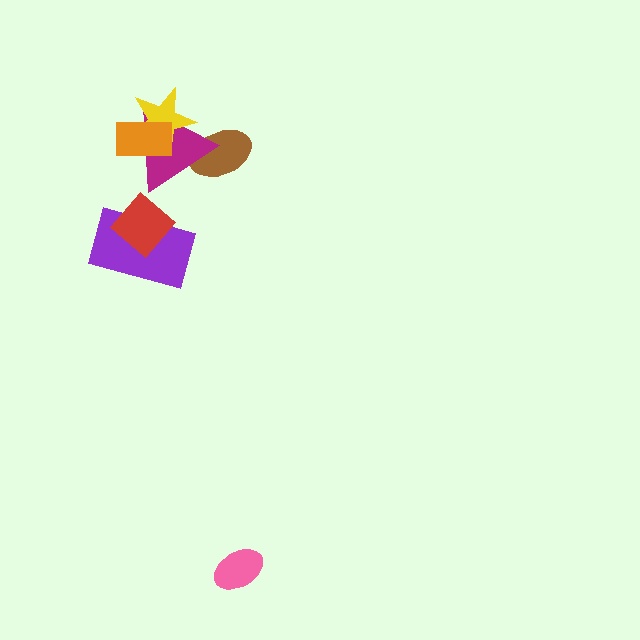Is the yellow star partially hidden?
Yes, it is partially covered by another shape.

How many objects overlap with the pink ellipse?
0 objects overlap with the pink ellipse.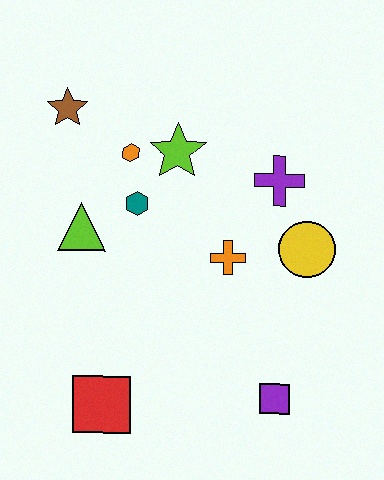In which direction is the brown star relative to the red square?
The brown star is above the red square.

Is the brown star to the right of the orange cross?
No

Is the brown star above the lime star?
Yes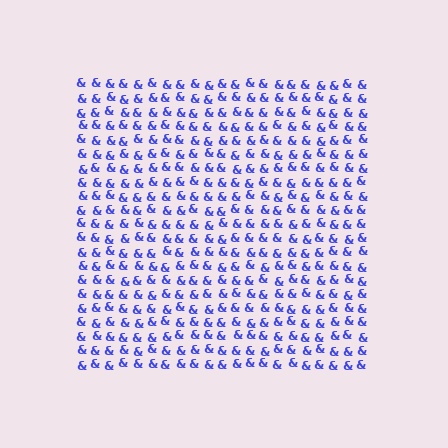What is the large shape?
The large shape is a square.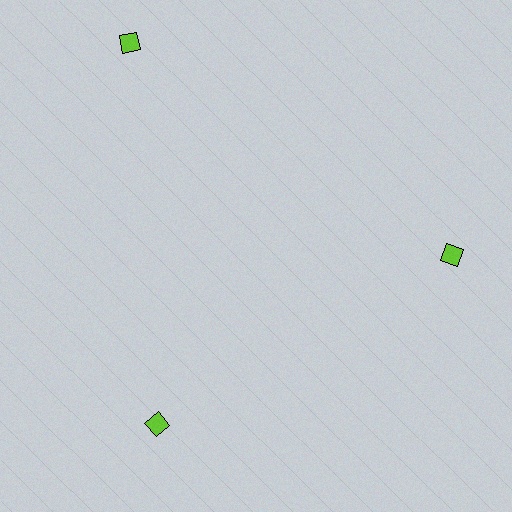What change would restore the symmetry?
The symmetry would be restored by moving it inward, back onto the ring so that all 3 diamonds sit at equal angles and equal distance from the center.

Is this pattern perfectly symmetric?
No. The 3 lime diamonds are arranged in a ring, but one element near the 11 o'clock position is pushed outward from the center, breaking the 3-fold rotational symmetry.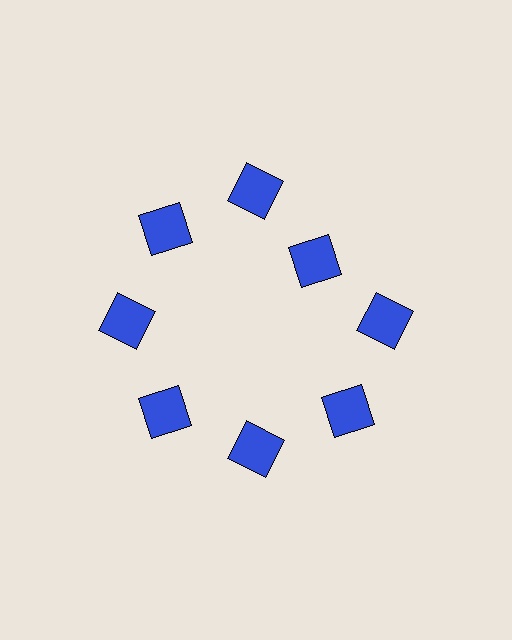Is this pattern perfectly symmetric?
No. The 8 blue squares are arranged in a ring, but one element near the 2 o'clock position is pulled inward toward the center, breaking the 8-fold rotational symmetry.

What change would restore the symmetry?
The symmetry would be restored by moving it outward, back onto the ring so that all 8 squares sit at equal angles and equal distance from the center.